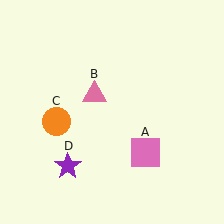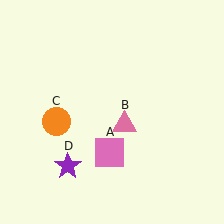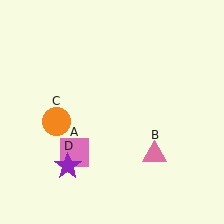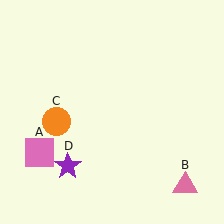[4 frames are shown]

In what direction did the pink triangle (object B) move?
The pink triangle (object B) moved down and to the right.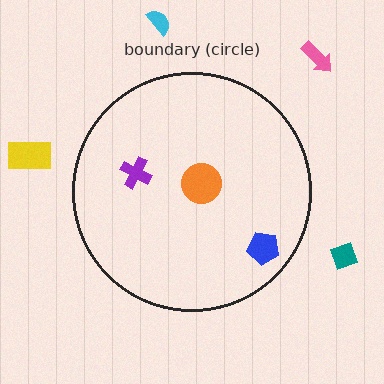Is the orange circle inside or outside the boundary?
Inside.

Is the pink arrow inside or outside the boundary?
Outside.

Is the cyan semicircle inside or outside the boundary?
Outside.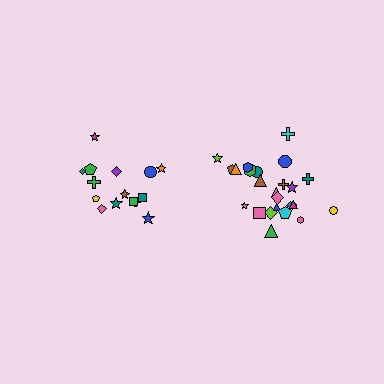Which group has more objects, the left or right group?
The right group.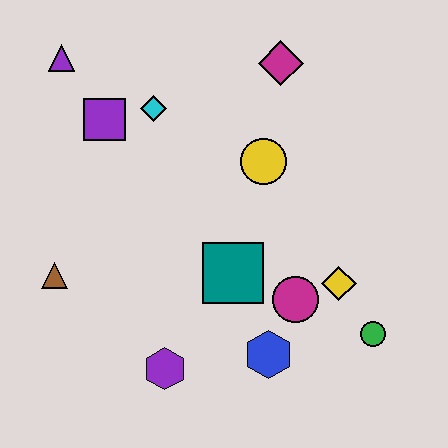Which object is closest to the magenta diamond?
The yellow circle is closest to the magenta diamond.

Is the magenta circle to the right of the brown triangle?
Yes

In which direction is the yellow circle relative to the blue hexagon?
The yellow circle is above the blue hexagon.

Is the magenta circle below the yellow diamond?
Yes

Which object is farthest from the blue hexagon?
The purple triangle is farthest from the blue hexagon.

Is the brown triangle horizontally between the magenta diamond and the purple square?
No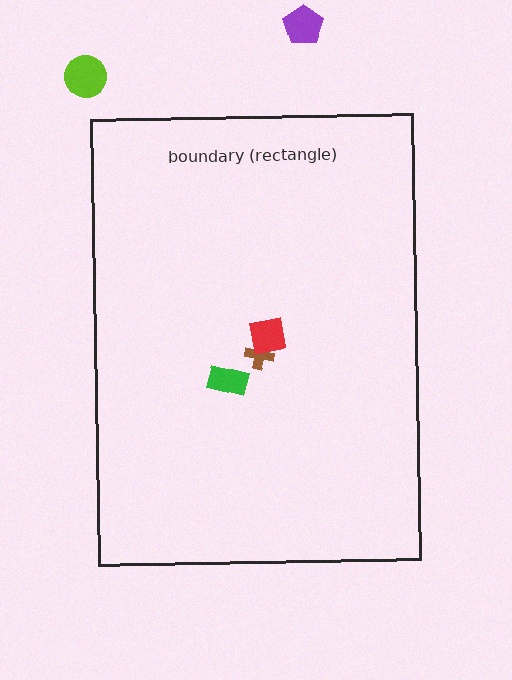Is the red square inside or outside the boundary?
Inside.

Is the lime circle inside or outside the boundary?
Outside.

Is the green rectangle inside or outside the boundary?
Inside.